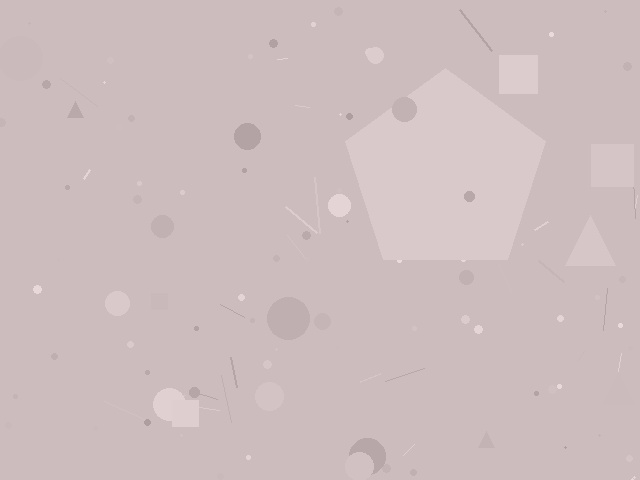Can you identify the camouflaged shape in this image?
The camouflaged shape is a pentagon.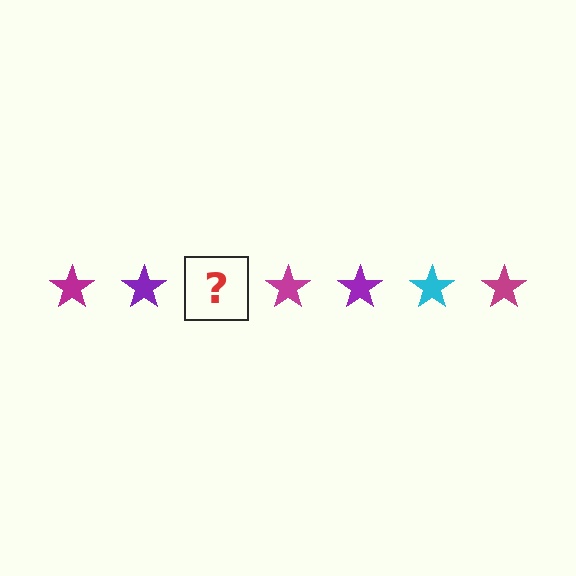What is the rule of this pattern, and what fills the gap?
The rule is that the pattern cycles through magenta, purple, cyan stars. The gap should be filled with a cyan star.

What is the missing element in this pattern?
The missing element is a cyan star.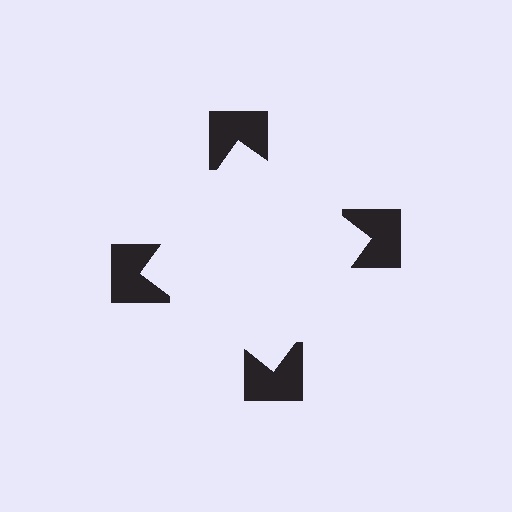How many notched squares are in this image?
There are 4 — one at each vertex of the illusory square.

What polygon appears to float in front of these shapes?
An illusory square — its edges are inferred from the aligned wedge cuts in the notched squares, not physically drawn.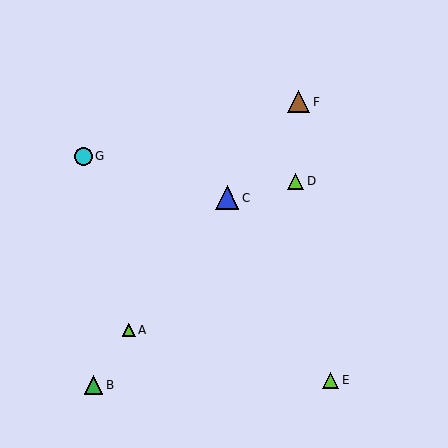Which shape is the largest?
The blue triangle (labeled C) is the largest.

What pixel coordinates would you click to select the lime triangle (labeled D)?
Click at (295, 181) to select the lime triangle D.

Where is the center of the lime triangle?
The center of the lime triangle is at (295, 181).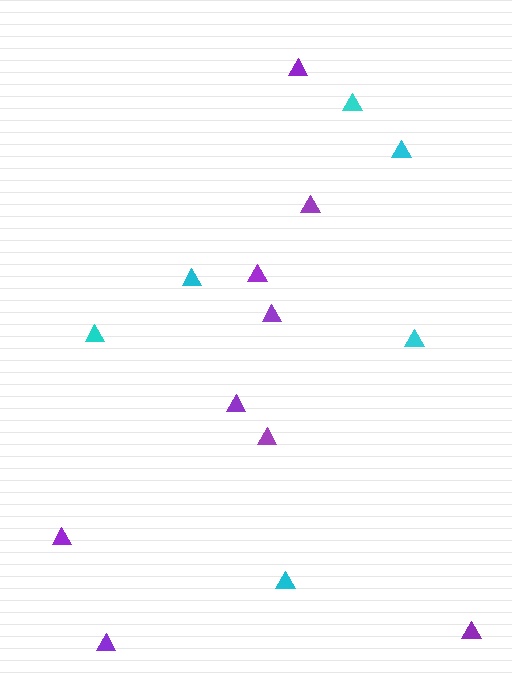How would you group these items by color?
There are 2 groups: one group of purple triangles (9) and one group of cyan triangles (6).